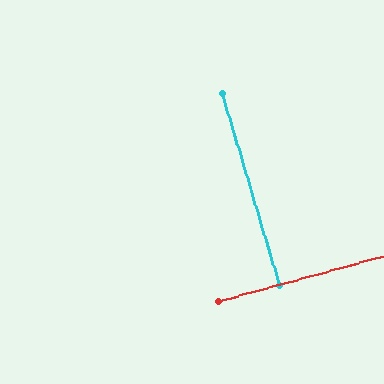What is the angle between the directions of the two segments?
Approximately 89 degrees.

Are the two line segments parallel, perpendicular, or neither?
Perpendicular — they meet at approximately 89°.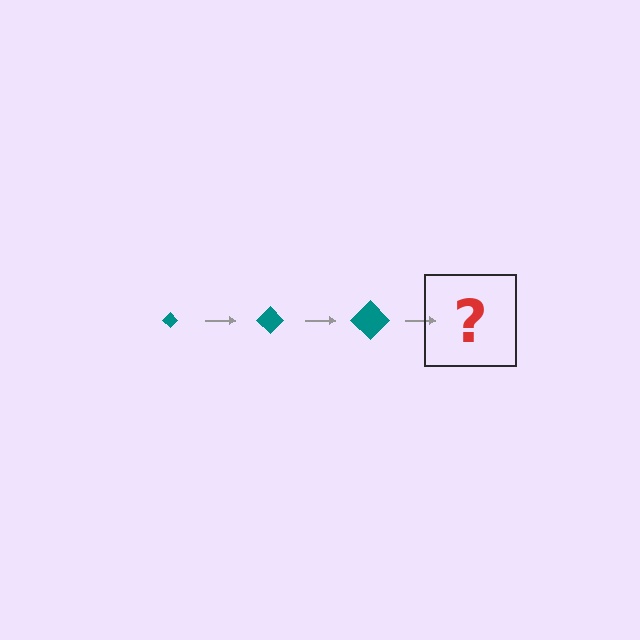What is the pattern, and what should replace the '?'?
The pattern is that the diamond gets progressively larger each step. The '?' should be a teal diamond, larger than the previous one.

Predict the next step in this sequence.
The next step is a teal diamond, larger than the previous one.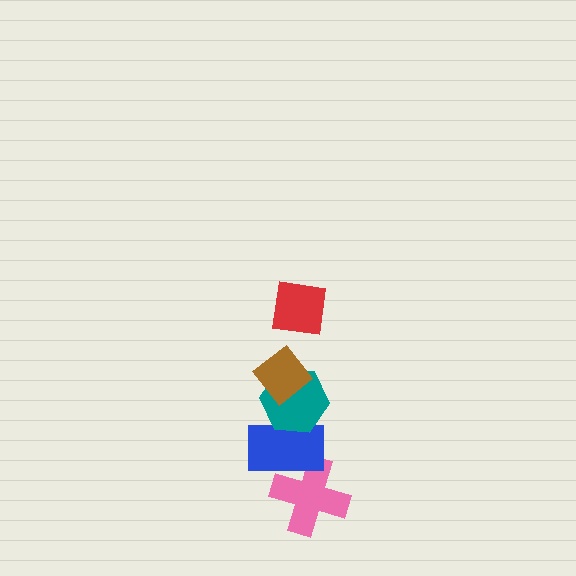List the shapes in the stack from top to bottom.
From top to bottom: the red square, the brown diamond, the teal hexagon, the blue rectangle, the pink cross.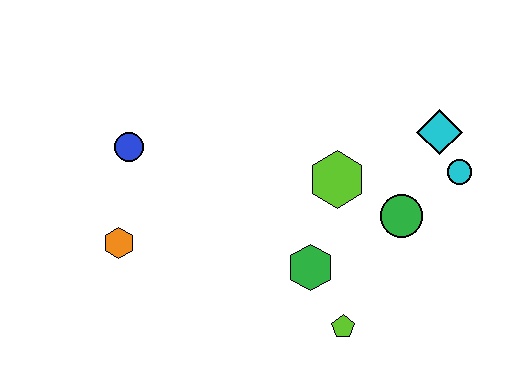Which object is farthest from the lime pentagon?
The blue circle is farthest from the lime pentagon.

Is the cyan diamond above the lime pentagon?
Yes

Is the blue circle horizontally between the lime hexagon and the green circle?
No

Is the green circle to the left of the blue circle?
No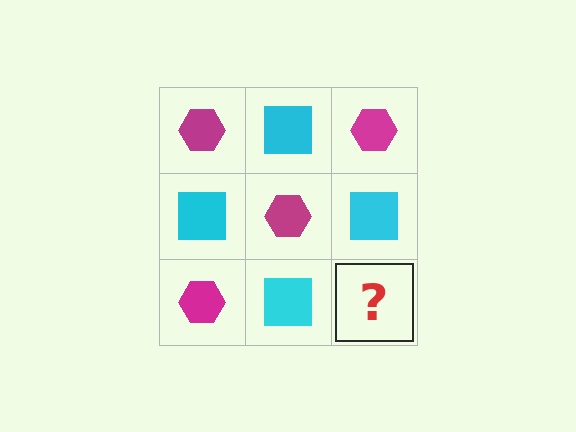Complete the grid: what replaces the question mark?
The question mark should be replaced with a magenta hexagon.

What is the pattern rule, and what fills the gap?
The rule is that it alternates magenta hexagon and cyan square in a checkerboard pattern. The gap should be filled with a magenta hexagon.